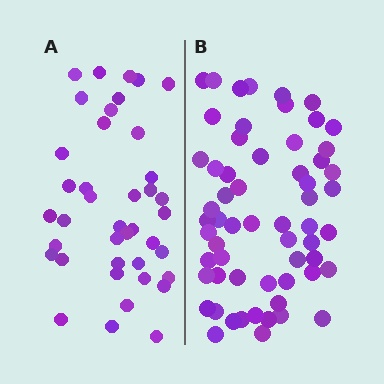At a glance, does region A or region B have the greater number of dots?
Region B (the right region) has more dots.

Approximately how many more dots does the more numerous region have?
Region B has approximately 20 more dots than region A.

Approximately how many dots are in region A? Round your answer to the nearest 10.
About 40 dots.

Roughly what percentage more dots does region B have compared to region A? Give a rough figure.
About 50% more.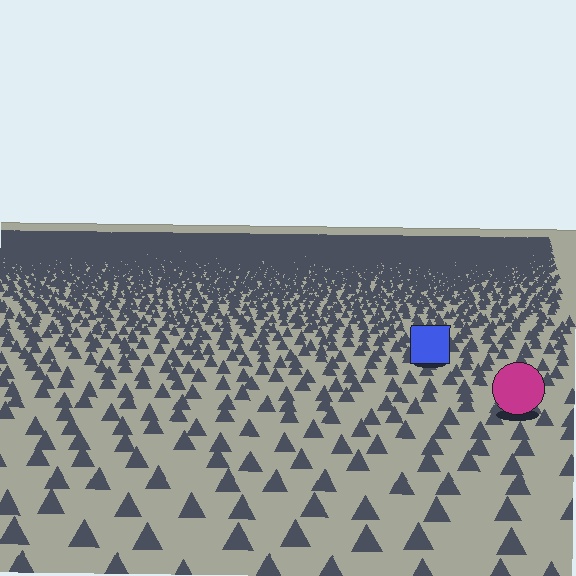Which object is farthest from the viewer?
The blue square is farthest from the viewer. It appears smaller and the ground texture around it is denser.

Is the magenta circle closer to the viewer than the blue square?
Yes. The magenta circle is closer — you can tell from the texture gradient: the ground texture is coarser near it.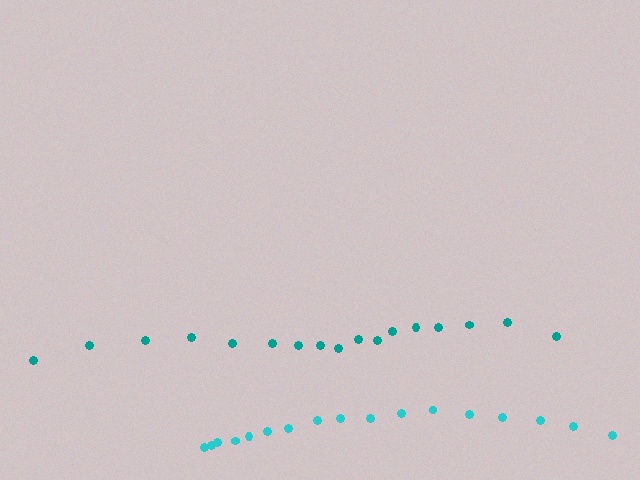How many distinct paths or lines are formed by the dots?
There are 2 distinct paths.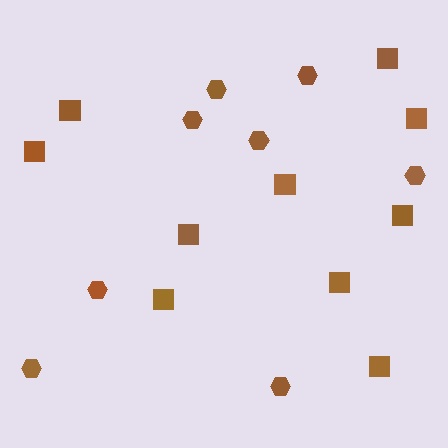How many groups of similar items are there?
There are 2 groups: one group of hexagons (8) and one group of squares (10).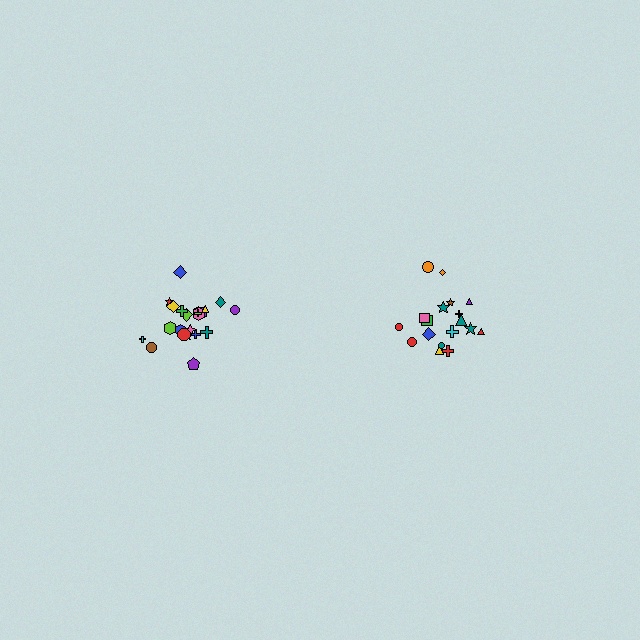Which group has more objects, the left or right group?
The left group.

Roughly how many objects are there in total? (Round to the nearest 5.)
Roughly 40 objects in total.